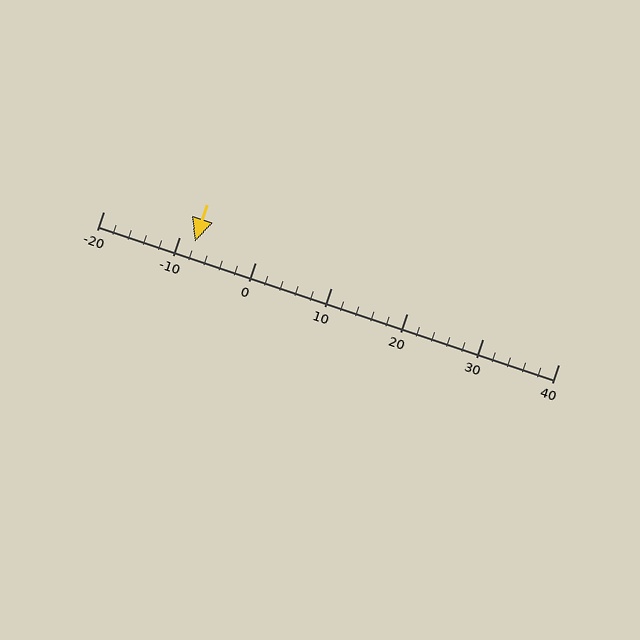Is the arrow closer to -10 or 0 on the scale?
The arrow is closer to -10.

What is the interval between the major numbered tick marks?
The major tick marks are spaced 10 units apart.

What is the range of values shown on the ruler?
The ruler shows values from -20 to 40.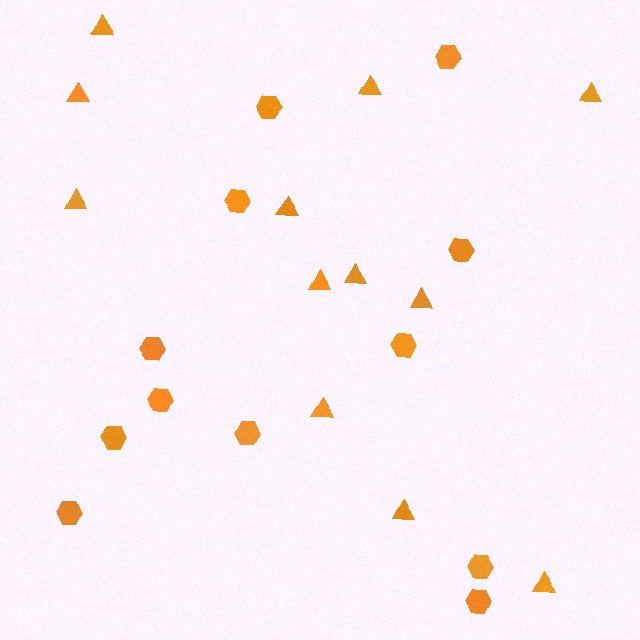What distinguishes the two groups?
There are 2 groups: one group of hexagons (12) and one group of triangles (12).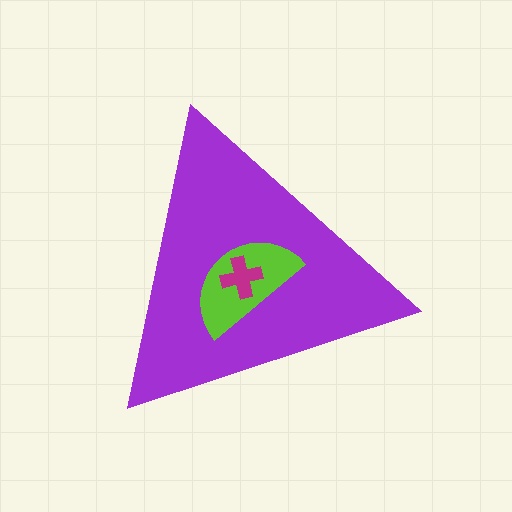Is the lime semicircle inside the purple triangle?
Yes.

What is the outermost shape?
The purple triangle.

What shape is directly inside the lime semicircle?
The magenta cross.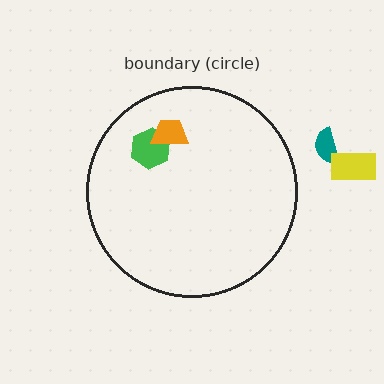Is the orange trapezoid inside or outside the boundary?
Inside.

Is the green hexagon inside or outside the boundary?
Inside.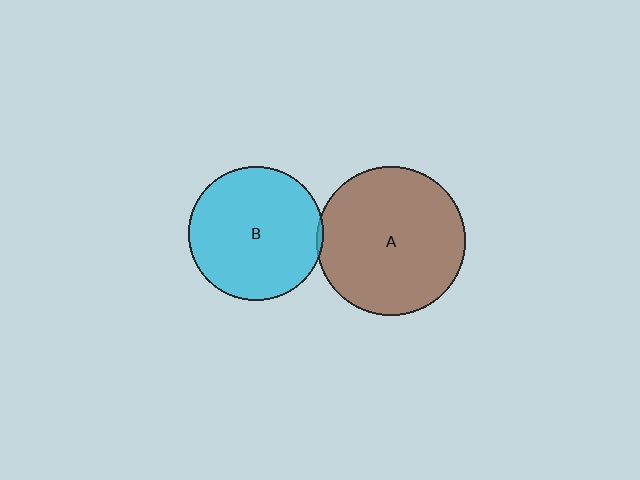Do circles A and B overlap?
Yes.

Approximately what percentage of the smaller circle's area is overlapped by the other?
Approximately 5%.